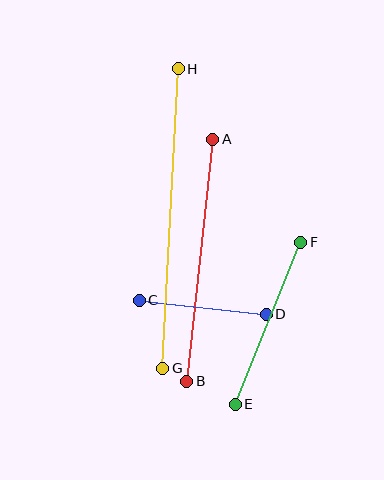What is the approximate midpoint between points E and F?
The midpoint is at approximately (268, 323) pixels.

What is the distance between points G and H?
The distance is approximately 300 pixels.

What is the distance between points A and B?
The distance is approximately 244 pixels.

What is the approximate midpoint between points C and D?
The midpoint is at approximately (203, 307) pixels.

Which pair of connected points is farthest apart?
Points G and H are farthest apart.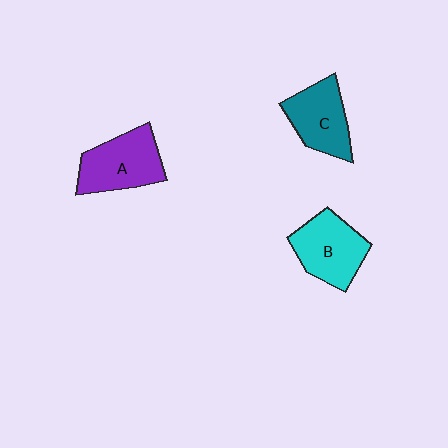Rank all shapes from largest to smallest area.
From largest to smallest: A (purple), B (cyan), C (teal).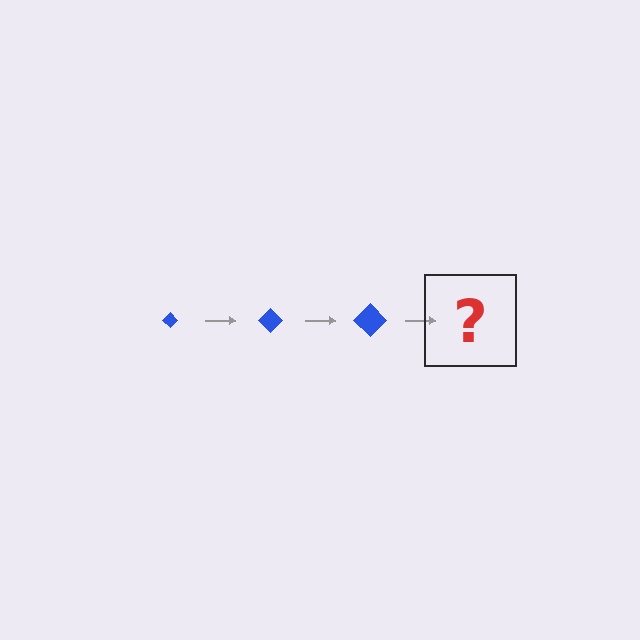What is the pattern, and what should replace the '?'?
The pattern is that the diamond gets progressively larger each step. The '?' should be a blue diamond, larger than the previous one.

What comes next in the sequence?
The next element should be a blue diamond, larger than the previous one.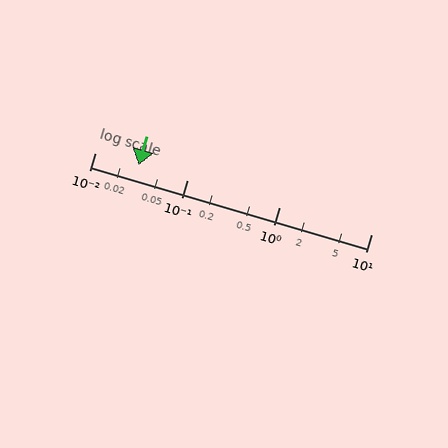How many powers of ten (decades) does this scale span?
The scale spans 3 decades, from 0.01 to 10.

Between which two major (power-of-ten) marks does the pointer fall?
The pointer is between 0.01 and 0.1.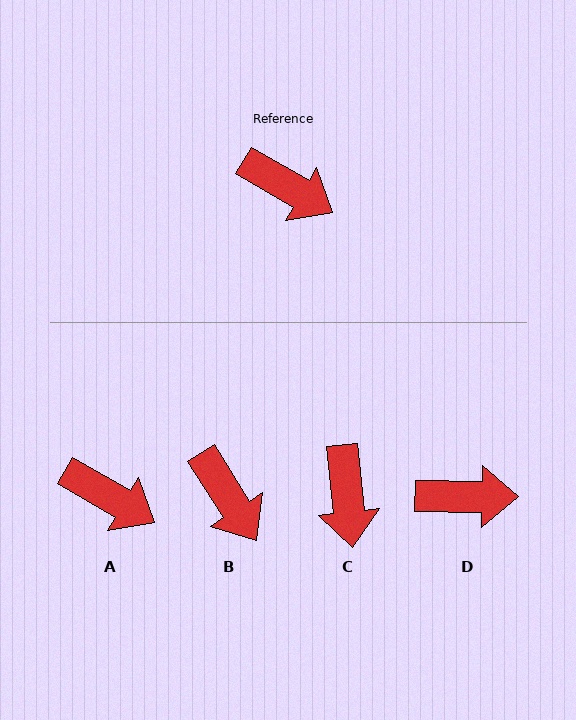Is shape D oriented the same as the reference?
No, it is off by about 30 degrees.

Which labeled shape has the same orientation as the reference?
A.